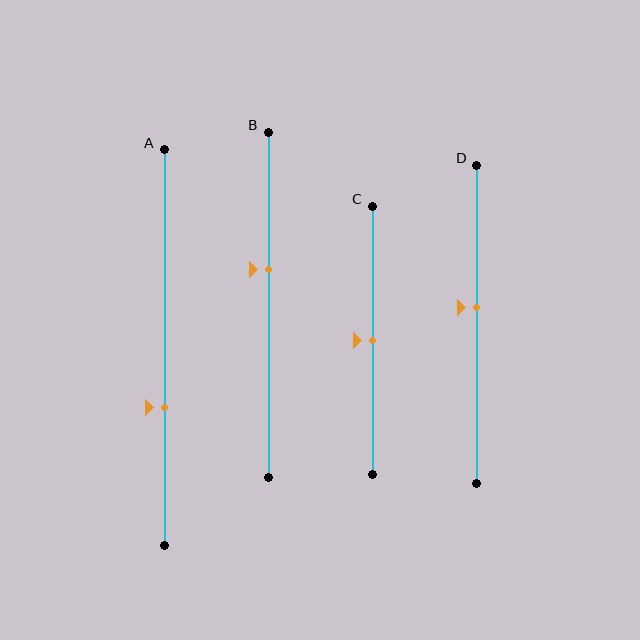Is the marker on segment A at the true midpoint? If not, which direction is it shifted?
No, the marker on segment A is shifted downward by about 15% of the segment length.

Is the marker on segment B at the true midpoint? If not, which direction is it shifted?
No, the marker on segment B is shifted upward by about 10% of the segment length.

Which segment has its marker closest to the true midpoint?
Segment C has its marker closest to the true midpoint.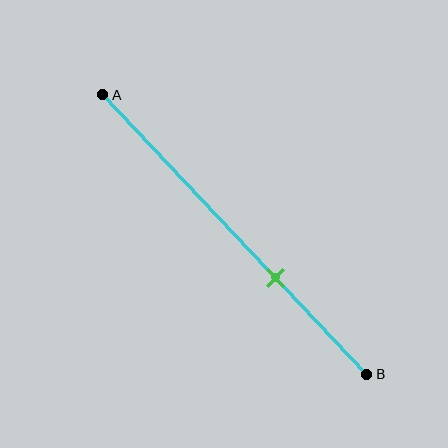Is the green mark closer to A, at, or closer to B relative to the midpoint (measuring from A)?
The green mark is closer to point B than the midpoint of segment AB.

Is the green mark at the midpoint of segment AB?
No, the mark is at about 65% from A, not at the 50% midpoint.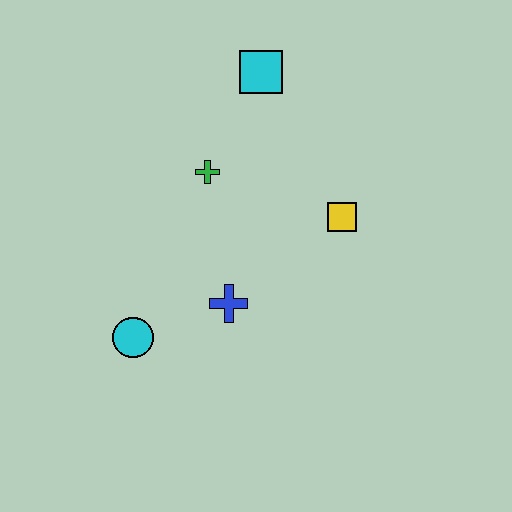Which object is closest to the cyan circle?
The blue cross is closest to the cyan circle.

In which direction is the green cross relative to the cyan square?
The green cross is below the cyan square.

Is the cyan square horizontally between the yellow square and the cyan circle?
Yes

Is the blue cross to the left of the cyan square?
Yes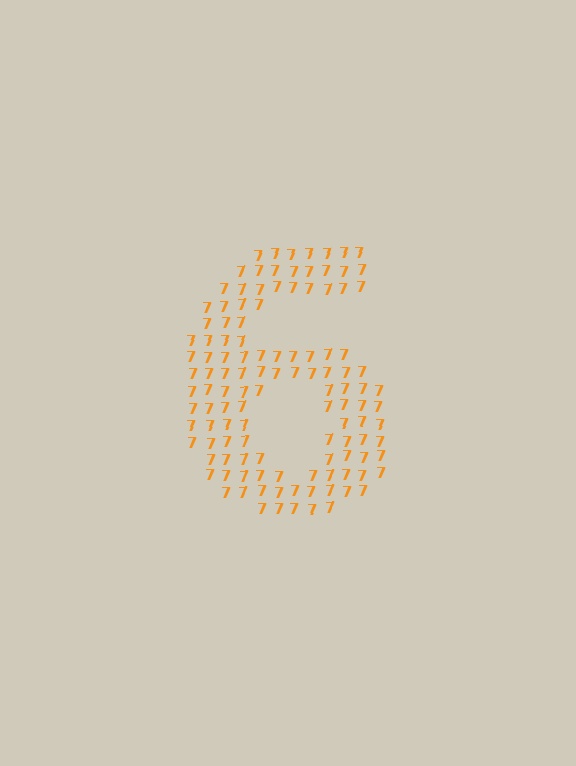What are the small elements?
The small elements are digit 7's.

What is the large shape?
The large shape is the digit 6.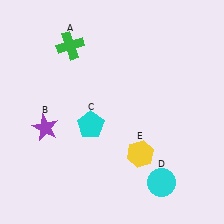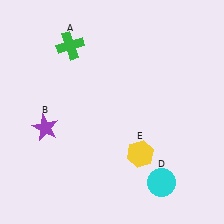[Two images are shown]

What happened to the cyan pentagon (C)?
The cyan pentagon (C) was removed in Image 2. It was in the bottom-left area of Image 1.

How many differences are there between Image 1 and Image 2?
There is 1 difference between the two images.